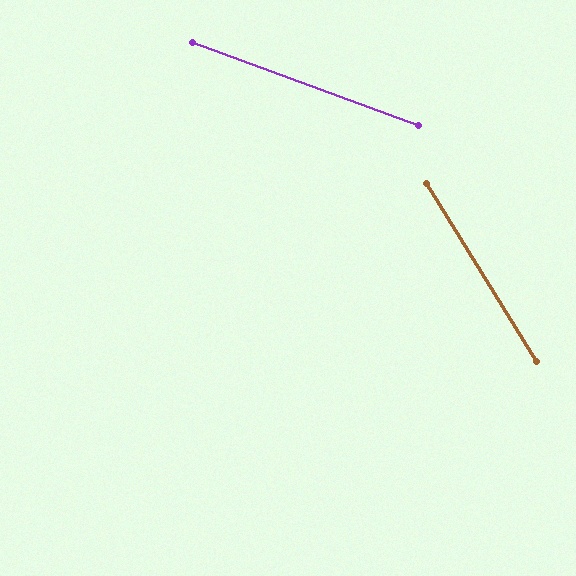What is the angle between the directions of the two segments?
Approximately 38 degrees.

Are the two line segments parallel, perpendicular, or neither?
Neither parallel nor perpendicular — they differ by about 38°.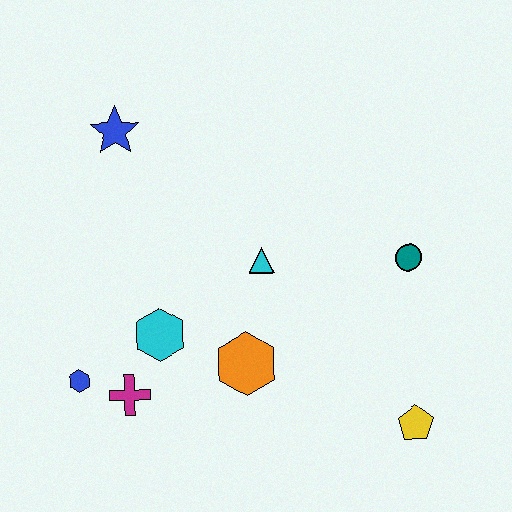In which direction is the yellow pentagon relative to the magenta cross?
The yellow pentagon is to the right of the magenta cross.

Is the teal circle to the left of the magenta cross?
No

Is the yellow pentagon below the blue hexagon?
Yes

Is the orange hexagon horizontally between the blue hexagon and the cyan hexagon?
No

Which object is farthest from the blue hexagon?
The teal circle is farthest from the blue hexagon.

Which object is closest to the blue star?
The cyan triangle is closest to the blue star.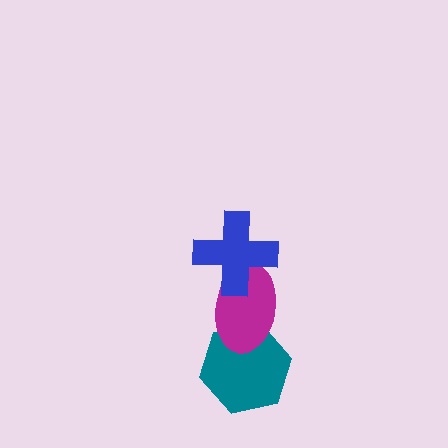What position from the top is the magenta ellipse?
The magenta ellipse is 2nd from the top.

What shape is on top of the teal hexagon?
The magenta ellipse is on top of the teal hexagon.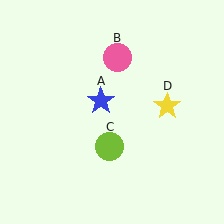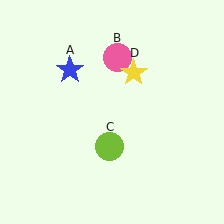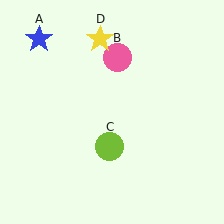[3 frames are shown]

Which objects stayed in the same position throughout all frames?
Pink circle (object B) and lime circle (object C) remained stationary.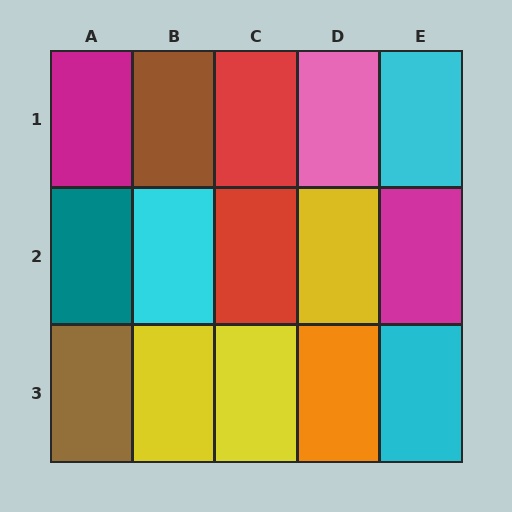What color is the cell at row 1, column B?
Brown.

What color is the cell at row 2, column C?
Red.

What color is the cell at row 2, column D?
Yellow.